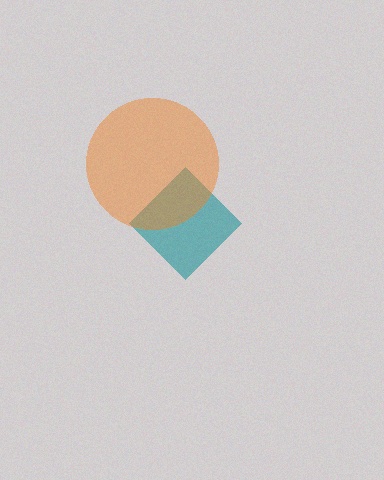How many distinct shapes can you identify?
There are 2 distinct shapes: a teal diamond, an orange circle.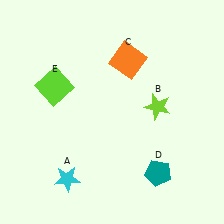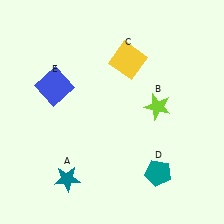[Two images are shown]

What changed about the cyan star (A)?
In Image 1, A is cyan. In Image 2, it changed to teal.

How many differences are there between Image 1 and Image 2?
There are 3 differences between the two images.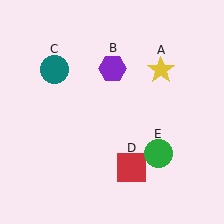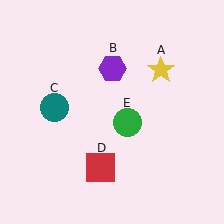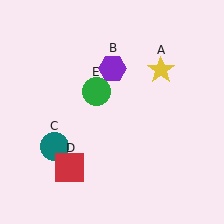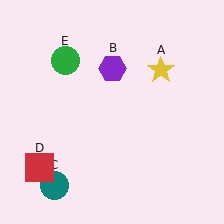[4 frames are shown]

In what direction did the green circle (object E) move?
The green circle (object E) moved up and to the left.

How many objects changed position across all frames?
3 objects changed position: teal circle (object C), red square (object D), green circle (object E).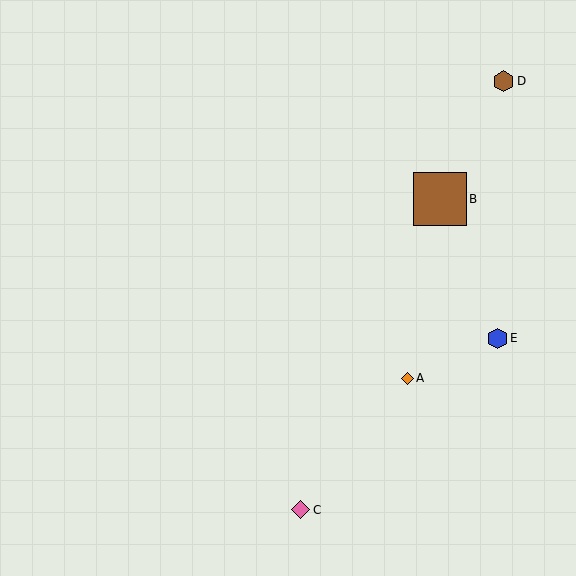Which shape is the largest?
The brown square (labeled B) is the largest.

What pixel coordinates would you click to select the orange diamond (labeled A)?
Click at (407, 378) to select the orange diamond A.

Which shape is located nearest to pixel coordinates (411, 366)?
The orange diamond (labeled A) at (407, 378) is nearest to that location.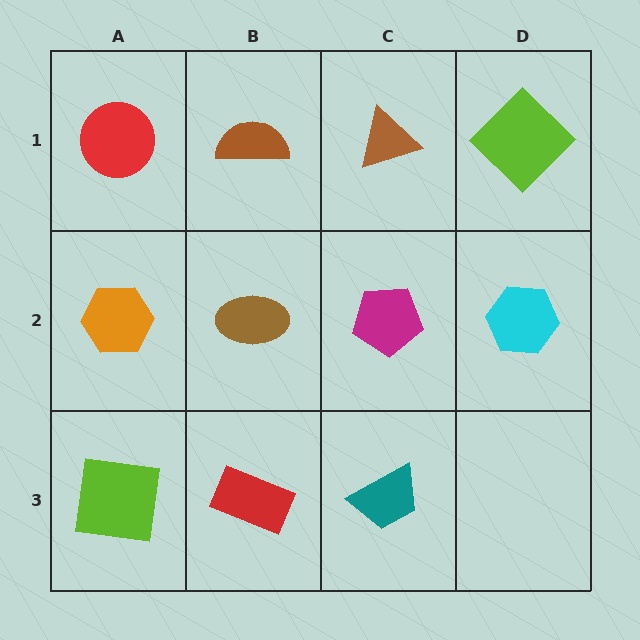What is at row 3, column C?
A teal trapezoid.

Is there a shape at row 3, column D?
No, that cell is empty.